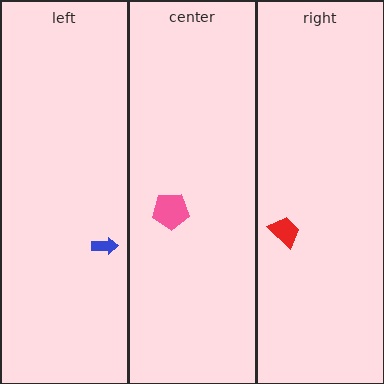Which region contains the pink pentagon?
The center region.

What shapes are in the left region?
The blue arrow.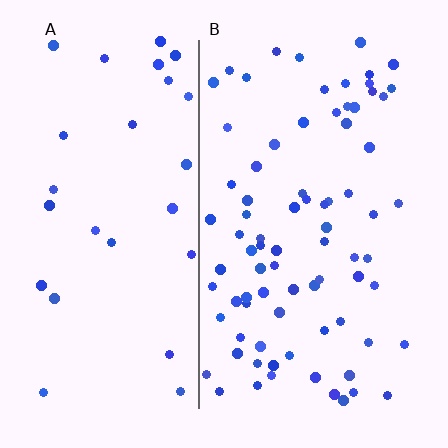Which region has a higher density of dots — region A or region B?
B (the right).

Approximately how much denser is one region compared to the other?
Approximately 2.8× — region B over region A.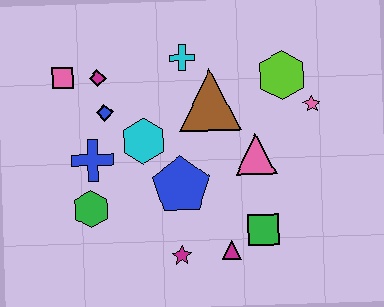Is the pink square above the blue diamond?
Yes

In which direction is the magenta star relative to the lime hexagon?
The magenta star is below the lime hexagon.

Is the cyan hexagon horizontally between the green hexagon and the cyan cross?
Yes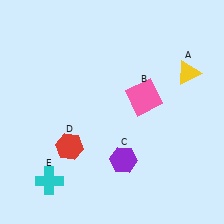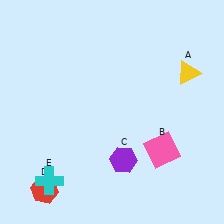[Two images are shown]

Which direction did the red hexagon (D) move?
The red hexagon (D) moved down.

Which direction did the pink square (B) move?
The pink square (B) moved down.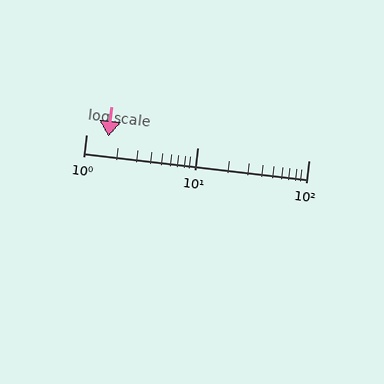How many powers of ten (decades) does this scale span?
The scale spans 2 decades, from 1 to 100.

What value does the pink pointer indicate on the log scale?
The pointer indicates approximately 1.6.